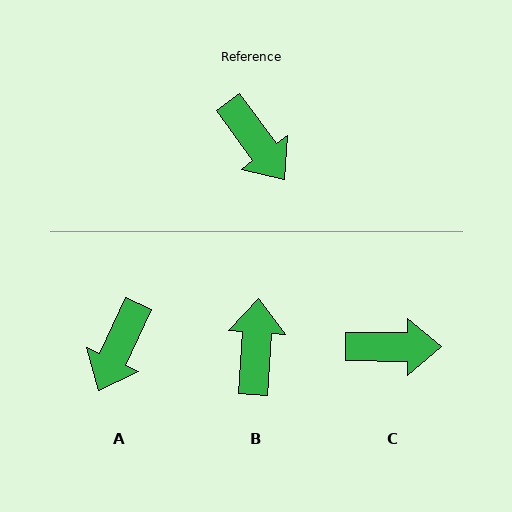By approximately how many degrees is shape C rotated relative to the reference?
Approximately 53 degrees counter-clockwise.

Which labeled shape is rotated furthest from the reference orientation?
B, about 140 degrees away.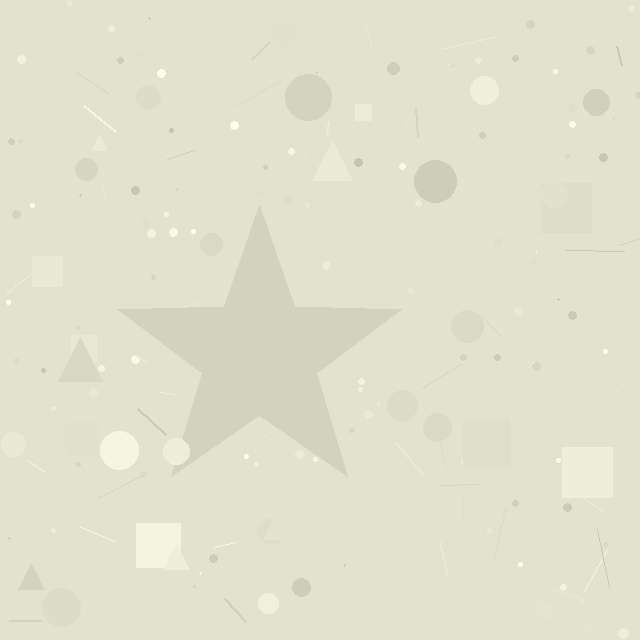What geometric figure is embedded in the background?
A star is embedded in the background.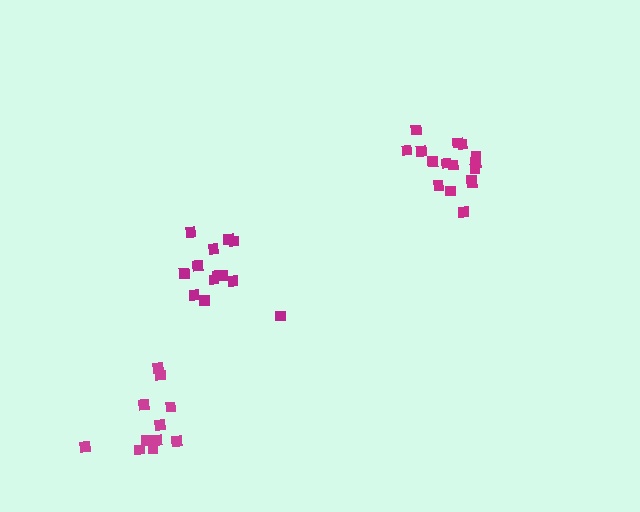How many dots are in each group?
Group 1: 16 dots, Group 2: 13 dots, Group 3: 11 dots (40 total).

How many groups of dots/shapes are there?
There are 3 groups.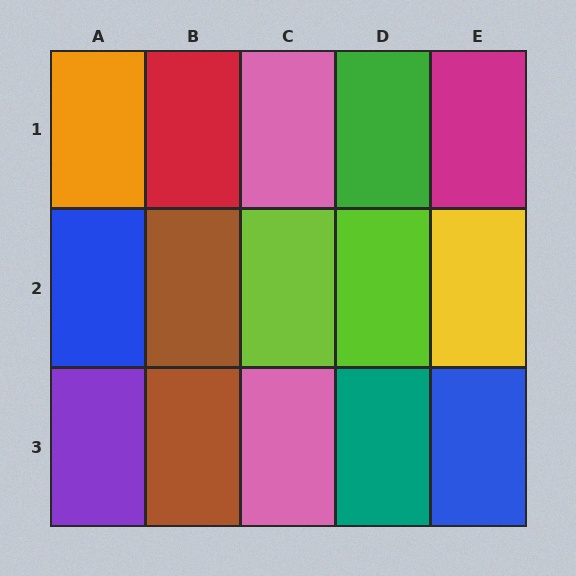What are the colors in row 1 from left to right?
Orange, red, pink, green, magenta.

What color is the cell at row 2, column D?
Lime.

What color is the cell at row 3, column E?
Blue.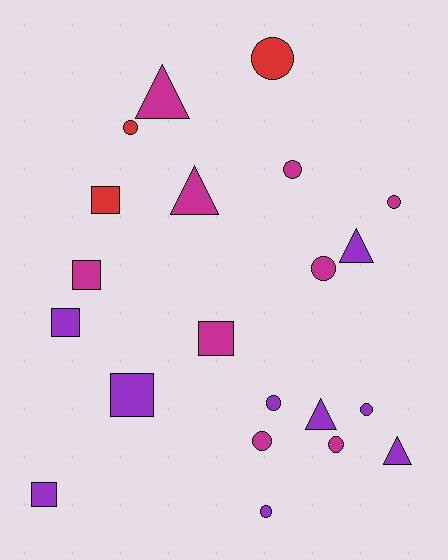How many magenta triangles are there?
There are 2 magenta triangles.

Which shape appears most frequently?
Circle, with 10 objects.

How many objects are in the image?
There are 21 objects.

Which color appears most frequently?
Magenta, with 9 objects.